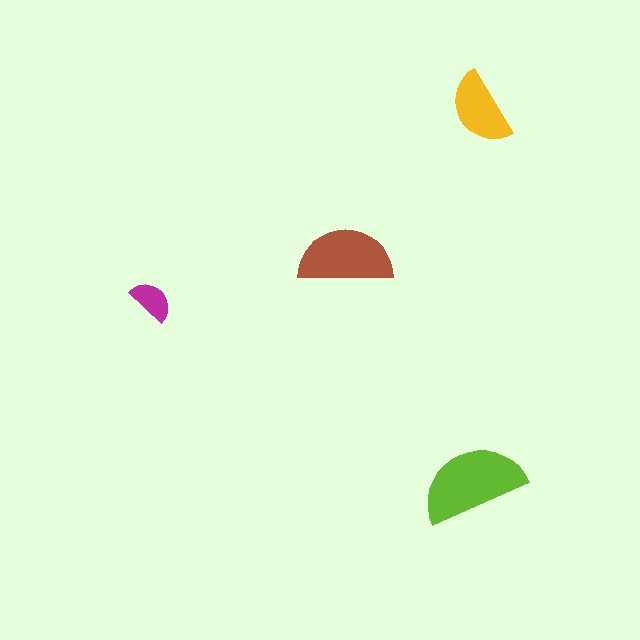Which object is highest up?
The yellow semicircle is topmost.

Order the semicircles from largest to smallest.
the lime one, the brown one, the yellow one, the magenta one.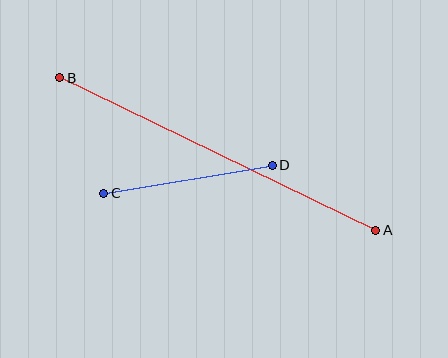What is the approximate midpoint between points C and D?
The midpoint is at approximately (188, 179) pixels.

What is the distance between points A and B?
The distance is approximately 350 pixels.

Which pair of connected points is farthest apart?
Points A and B are farthest apart.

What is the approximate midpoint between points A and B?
The midpoint is at approximately (218, 154) pixels.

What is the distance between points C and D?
The distance is approximately 171 pixels.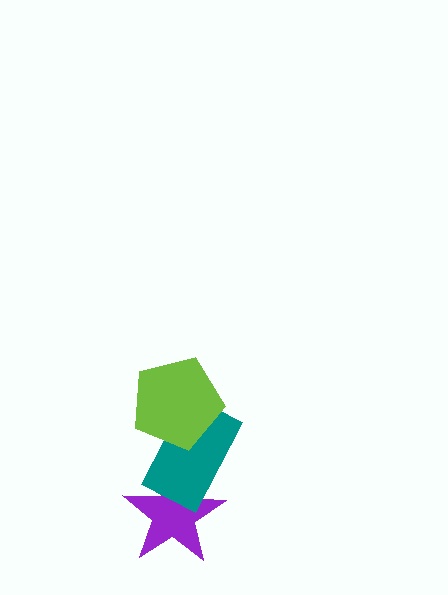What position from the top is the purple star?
The purple star is 3rd from the top.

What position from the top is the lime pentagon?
The lime pentagon is 1st from the top.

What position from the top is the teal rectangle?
The teal rectangle is 2nd from the top.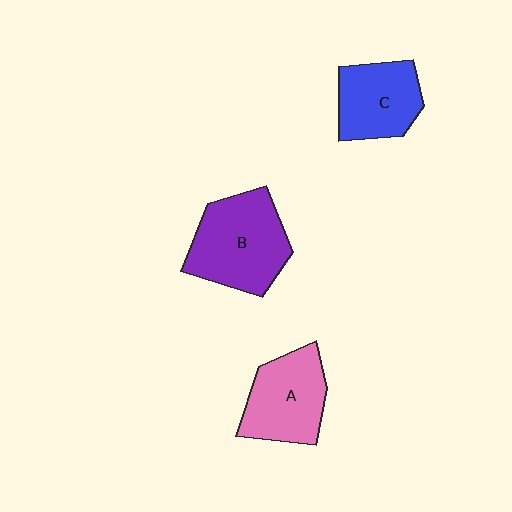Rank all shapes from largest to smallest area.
From largest to smallest: B (purple), A (pink), C (blue).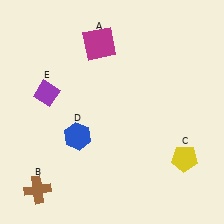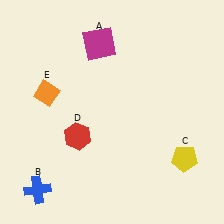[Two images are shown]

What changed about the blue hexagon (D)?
In Image 1, D is blue. In Image 2, it changed to red.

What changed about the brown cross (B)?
In Image 1, B is brown. In Image 2, it changed to blue.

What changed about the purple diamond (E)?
In Image 1, E is purple. In Image 2, it changed to orange.